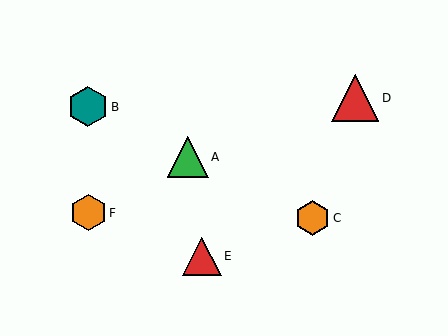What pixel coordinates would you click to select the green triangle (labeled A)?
Click at (188, 157) to select the green triangle A.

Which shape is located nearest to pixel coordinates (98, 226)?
The orange hexagon (labeled F) at (88, 213) is nearest to that location.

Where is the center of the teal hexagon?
The center of the teal hexagon is at (88, 107).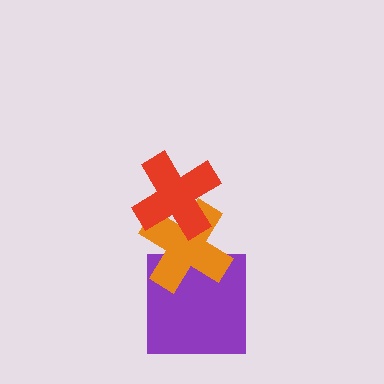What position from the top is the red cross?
The red cross is 1st from the top.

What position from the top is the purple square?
The purple square is 3rd from the top.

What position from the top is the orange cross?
The orange cross is 2nd from the top.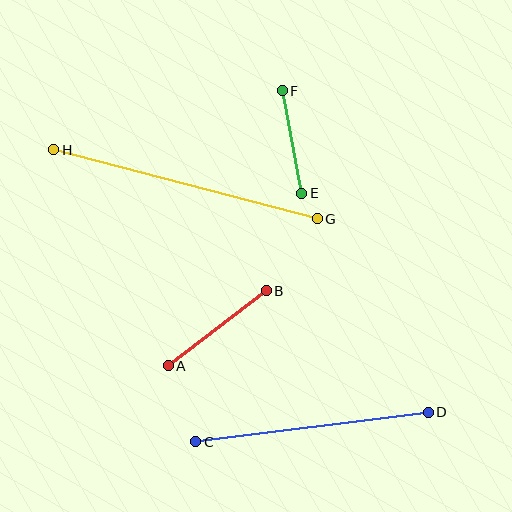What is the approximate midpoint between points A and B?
The midpoint is at approximately (217, 328) pixels.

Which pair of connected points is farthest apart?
Points G and H are farthest apart.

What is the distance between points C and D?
The distance is approximately 234 pixels.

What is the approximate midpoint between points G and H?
The midpoint is at approximately (186, 184) pixels.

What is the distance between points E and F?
The distance is approximately 105 pixels.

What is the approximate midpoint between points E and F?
The midpoint is at approximately (292, 142) pixels.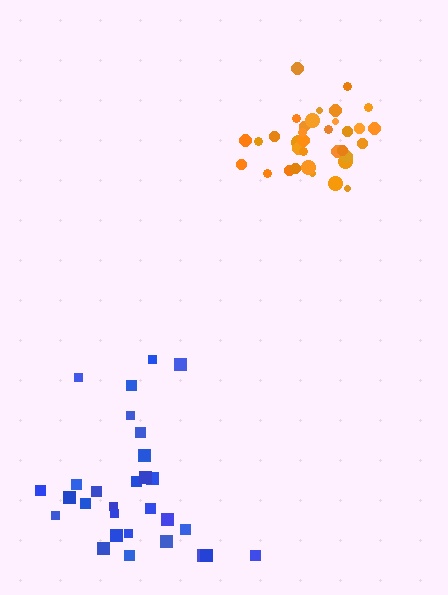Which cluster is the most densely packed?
Orange.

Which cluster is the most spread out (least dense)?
Blue.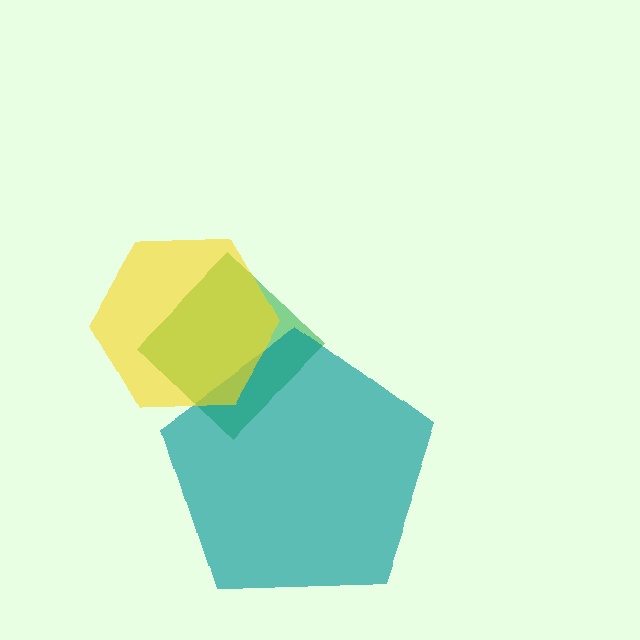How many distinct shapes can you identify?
There are 3 distinct shapes: a green diamond, a teal pentagon, a yellow hexagon.